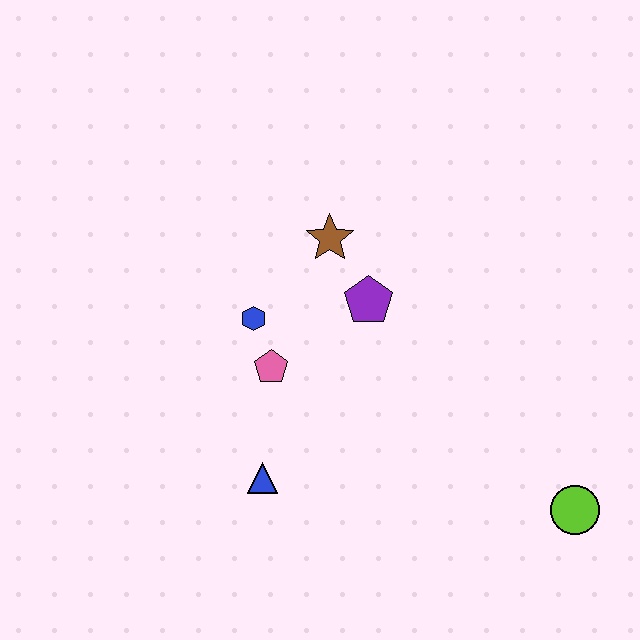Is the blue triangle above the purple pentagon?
No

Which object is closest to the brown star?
The purple pentagon is closest to the brown star.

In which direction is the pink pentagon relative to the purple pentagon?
The pink pentagon is to the left of the purple pentagon.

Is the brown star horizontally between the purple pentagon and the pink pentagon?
Yes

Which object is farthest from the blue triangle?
The lime circle is farthest from the blue triangle.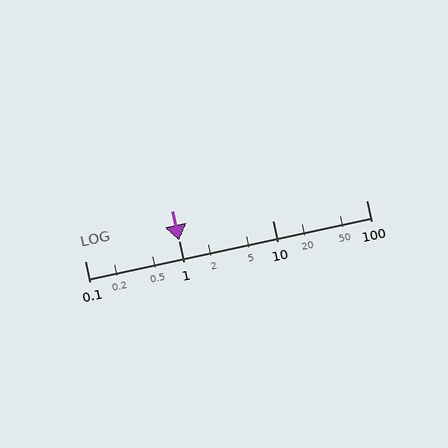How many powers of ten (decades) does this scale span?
The scale spans 3 decades, from 0.1 to 100.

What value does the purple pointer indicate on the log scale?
The pointer indicates approximately 1.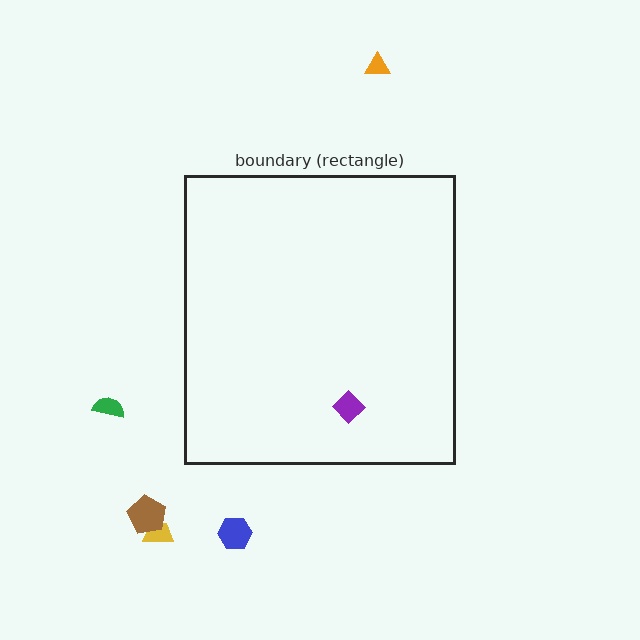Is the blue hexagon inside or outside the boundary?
Outside.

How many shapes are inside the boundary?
1 inside, 5 outside.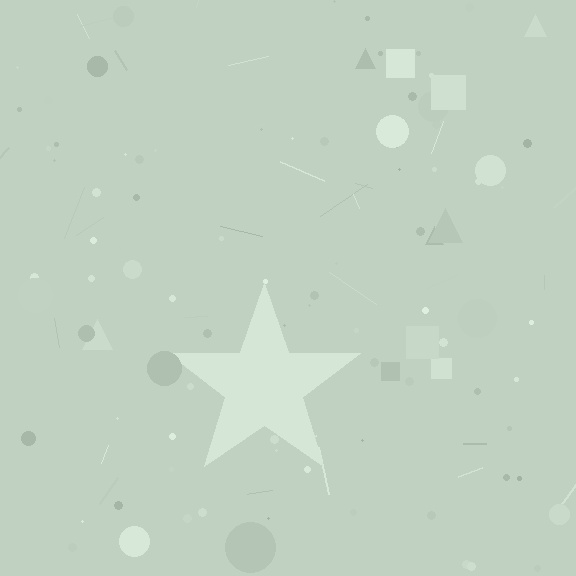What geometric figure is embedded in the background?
A star is embedded in the background.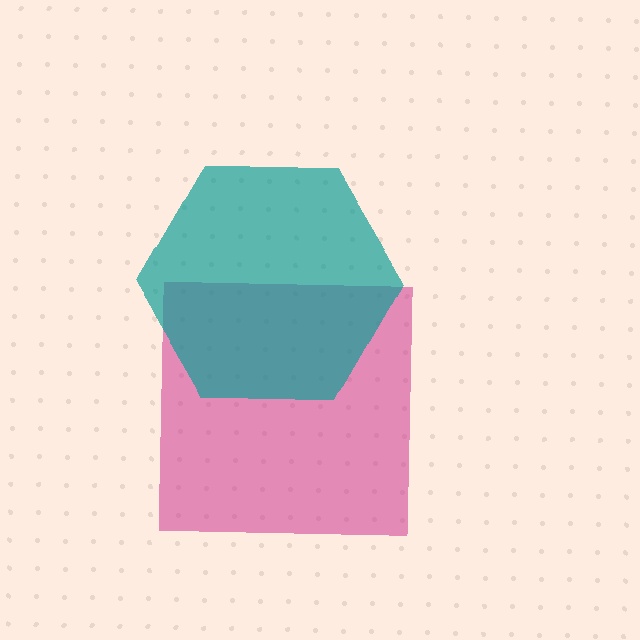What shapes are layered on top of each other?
The layered shapes are: a magenta square, a teal hexagon.